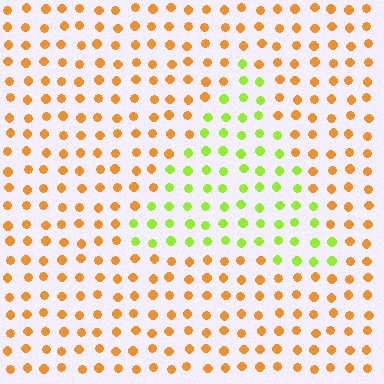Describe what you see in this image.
The image is filled with small orange elements in a uniform arrangement. A triangle-shaped region is visible where the elements are tinted to a slightly different hue, forming a subtle color boundary.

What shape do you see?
I see a triangle.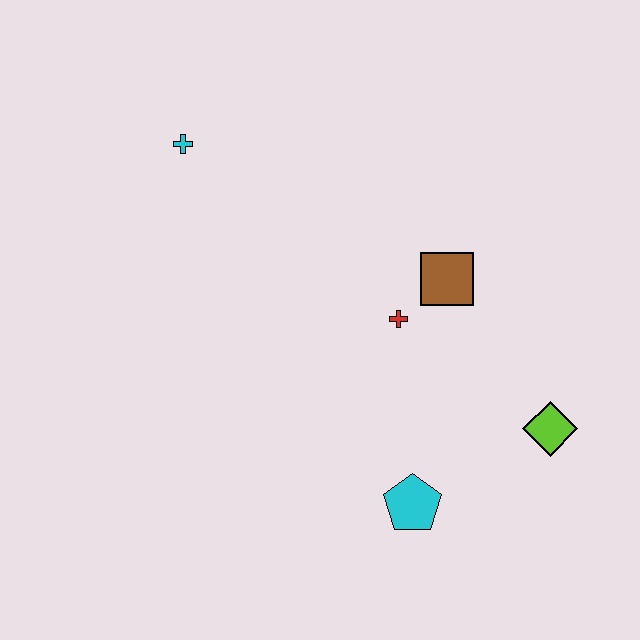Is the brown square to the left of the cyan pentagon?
No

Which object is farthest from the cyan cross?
The lime diamond is farthest from the cyan cross.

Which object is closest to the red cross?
The brown square is closest to the red cross.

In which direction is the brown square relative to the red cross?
The brown square is to the right of the red cross.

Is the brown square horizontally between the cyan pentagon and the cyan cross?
No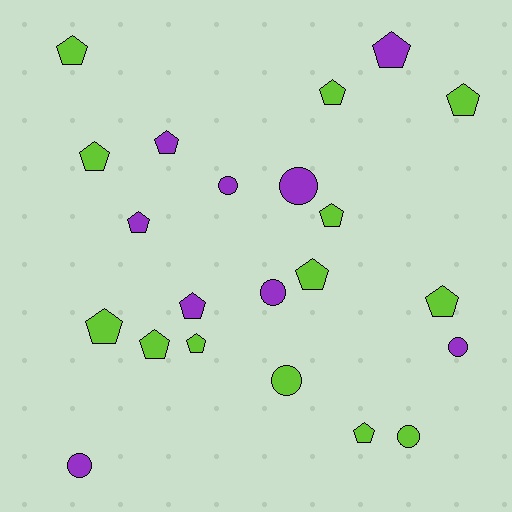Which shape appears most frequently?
Pentagon, with 15 objects.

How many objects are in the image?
There are 22 objects.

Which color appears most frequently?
Lime, with 13 objects.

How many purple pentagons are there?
There are 4 purple pentagons.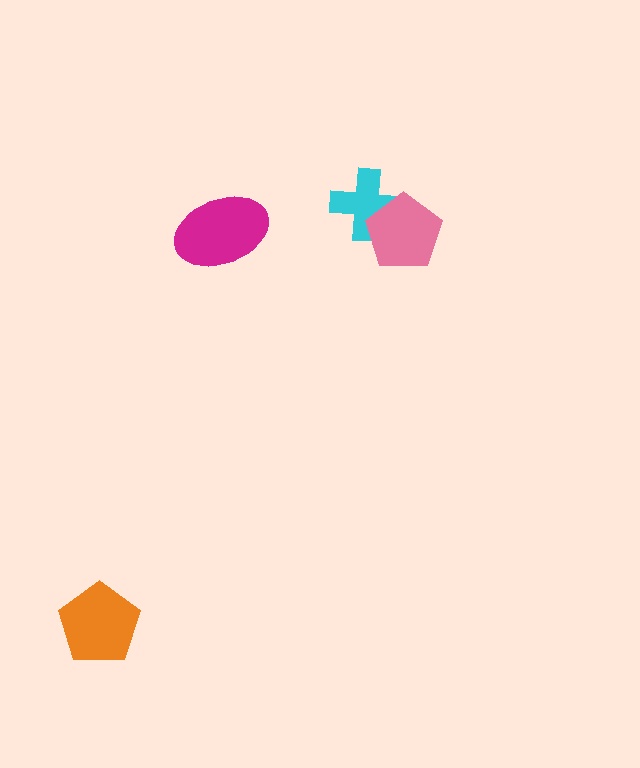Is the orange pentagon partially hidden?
No, no other shape covers it.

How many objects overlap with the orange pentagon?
0 objects overlap with the orange pentagon.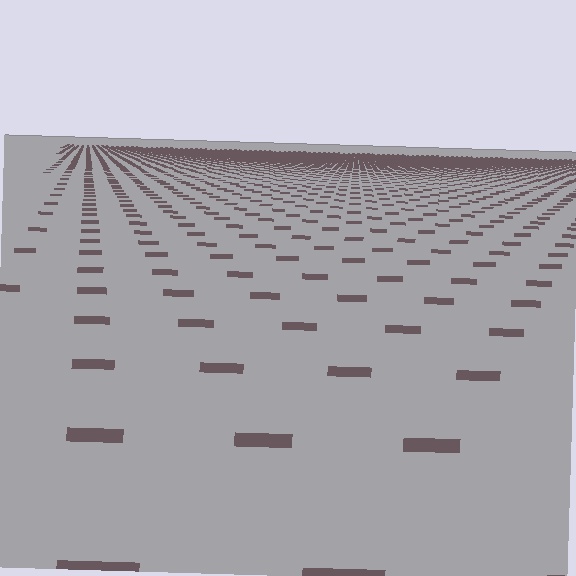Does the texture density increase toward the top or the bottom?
Density increases toward the top.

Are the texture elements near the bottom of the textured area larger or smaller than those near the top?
Larger. Near the bottom, elements are closer to the viewer and appear at a bigger on-screen size.